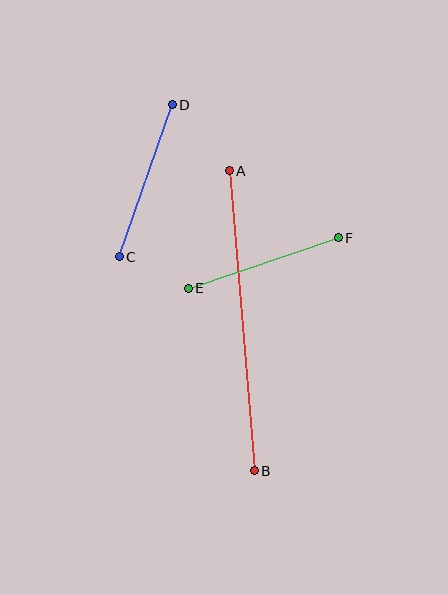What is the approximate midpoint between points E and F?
The midpoint is at approximately (263, 263) pixels.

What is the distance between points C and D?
The distance is approximately 161 pixels.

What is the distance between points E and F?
The distance is approximately 158 pixels.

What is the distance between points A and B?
The distance is approximately 301 pixels.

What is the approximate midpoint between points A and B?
The midpoint is at approximately (242, 321) pixels.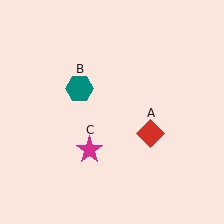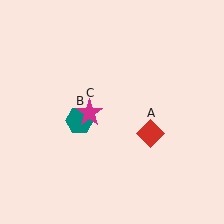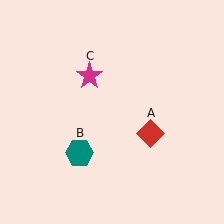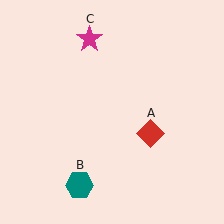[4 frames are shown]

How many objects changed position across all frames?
2 objects changed position: teal hexagon (object B), magenta star (object C).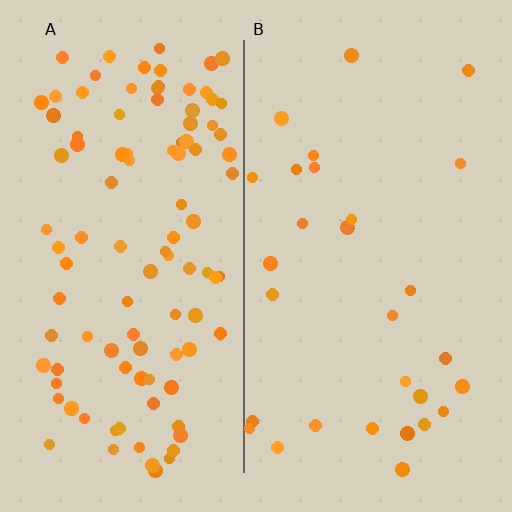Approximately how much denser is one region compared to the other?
Approximately 3.6× — region A over region B.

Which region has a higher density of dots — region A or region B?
A (the left).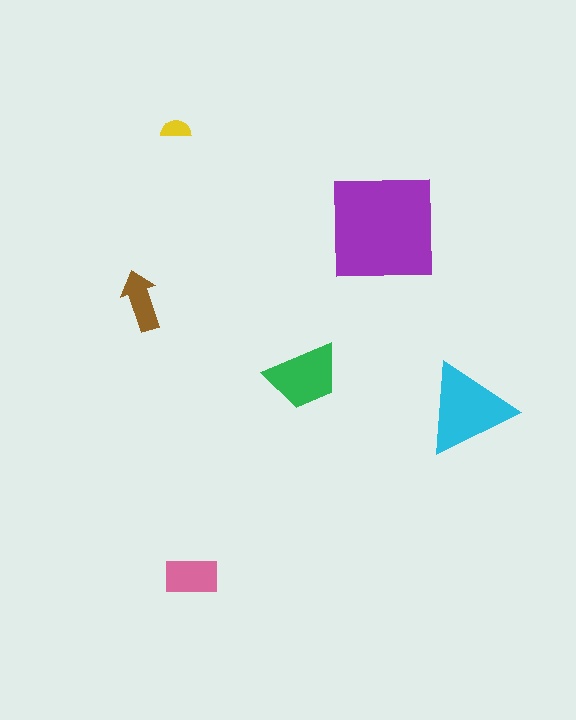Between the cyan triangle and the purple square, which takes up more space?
The purple square.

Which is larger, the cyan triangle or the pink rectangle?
The cyan triangle.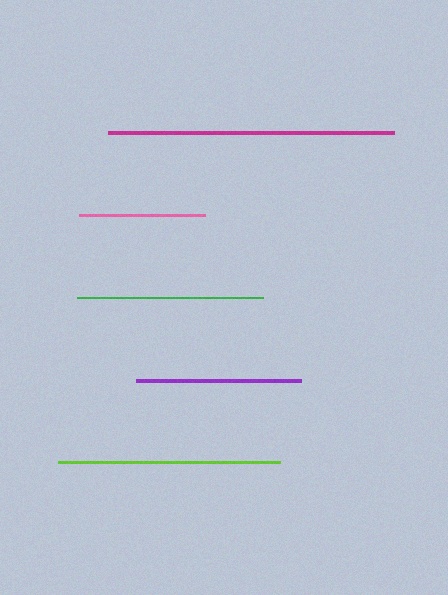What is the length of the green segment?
The green segment is approximately 186 pixels long.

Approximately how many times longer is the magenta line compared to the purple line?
The magenta line is approximately 1.7 times the length of the purple line.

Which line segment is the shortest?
The pink line is the shortest at approximately 126 pixels.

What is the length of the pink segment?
The pink segment is approximately 126 pixels long.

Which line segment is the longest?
The magenta line is the longest at approximately 285 pixels.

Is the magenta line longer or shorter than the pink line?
The magenta line is longer than the pink line.